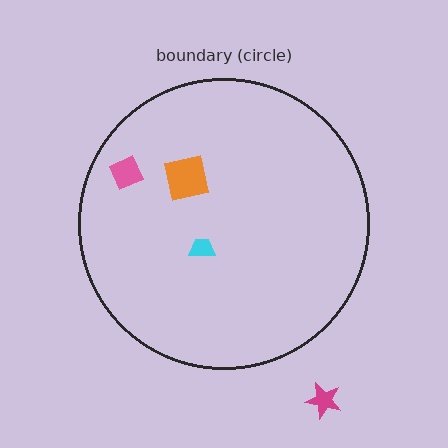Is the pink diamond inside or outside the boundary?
Inside.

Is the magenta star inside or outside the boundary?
Outside.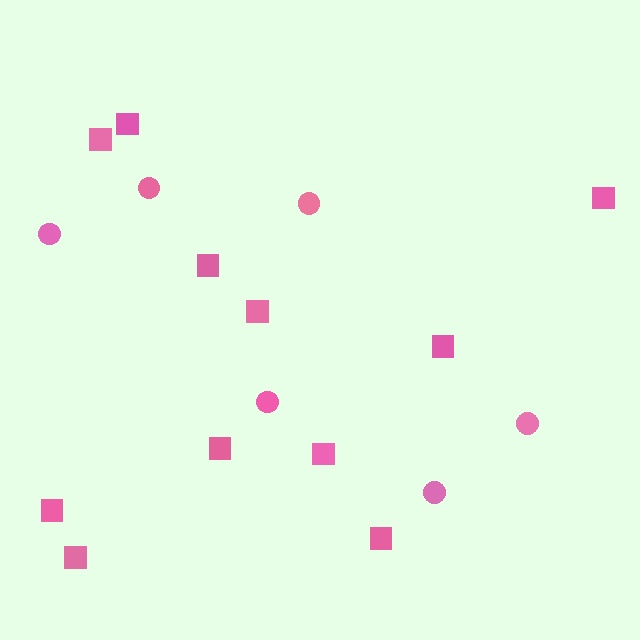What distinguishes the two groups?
There are 2 groups: one group of circles (6) and one group of squares (11).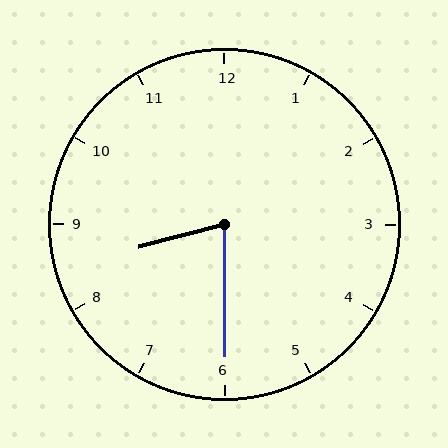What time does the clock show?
8:30.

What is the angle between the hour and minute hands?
Approximately 75 degrees.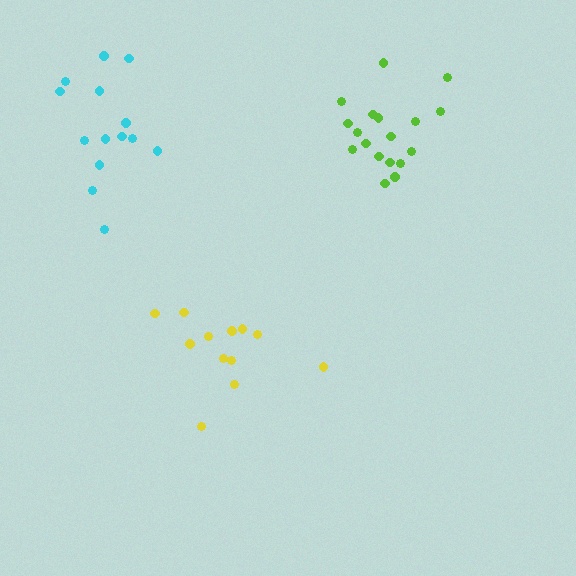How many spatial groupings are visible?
There are 3 spatial groupings.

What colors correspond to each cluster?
The clusters are colored: yellow, cyan, lime.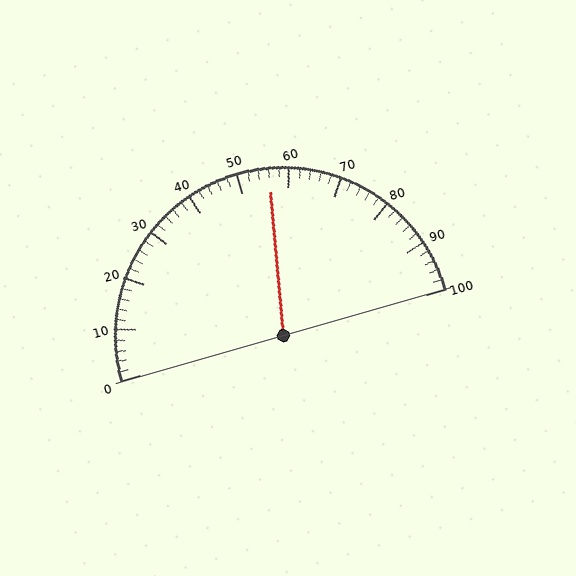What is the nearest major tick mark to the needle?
The nearest major tick mark is 60.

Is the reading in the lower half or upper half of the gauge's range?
The reading is in the upper half of the range (0 to 100).